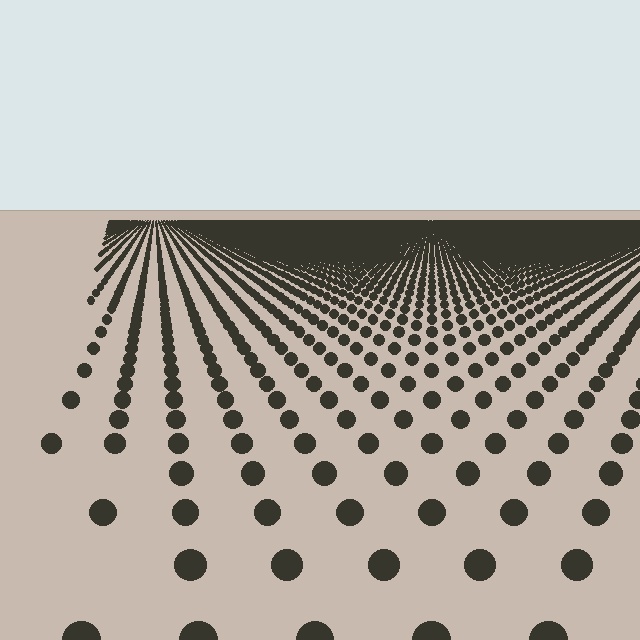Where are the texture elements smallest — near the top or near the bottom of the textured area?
Near the top.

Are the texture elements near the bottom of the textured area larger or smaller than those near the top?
Larger. Near the bottom, elements are closer to the viewer and appear at a bigger on-screen size.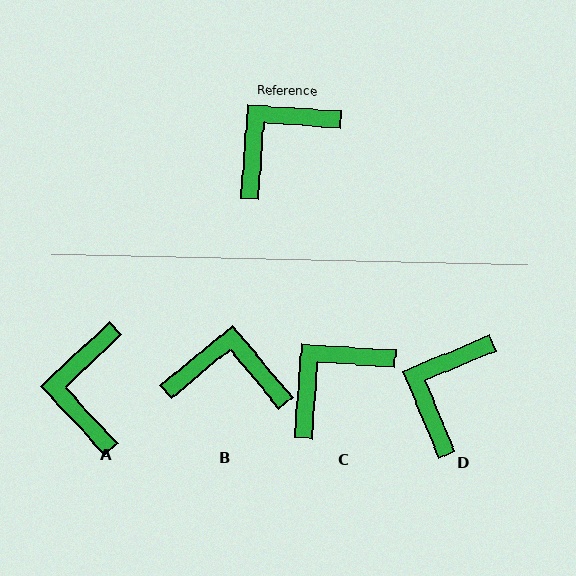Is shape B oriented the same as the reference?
No, it is off by about 46 degrees.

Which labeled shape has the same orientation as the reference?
C.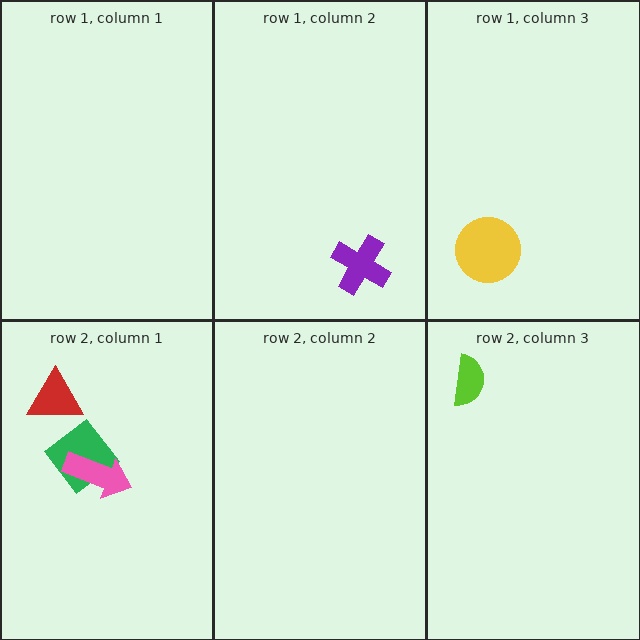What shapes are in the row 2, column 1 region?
The green diamond, the pink arrow, the red triangle.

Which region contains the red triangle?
The row 2, column 1 region.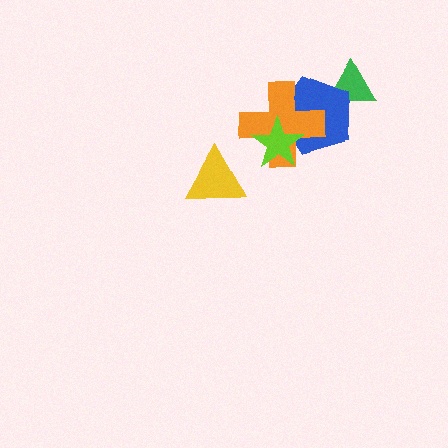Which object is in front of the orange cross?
The lime star is in front of the orange cross.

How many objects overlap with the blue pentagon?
3 objects overlap with the blue pentagon.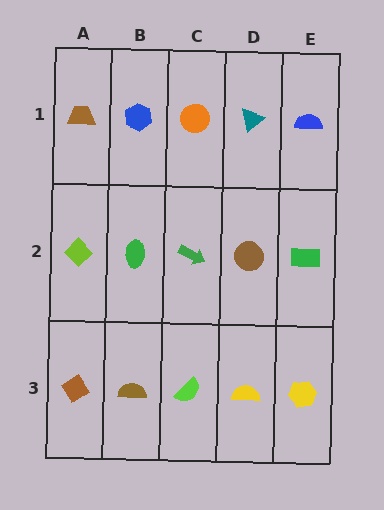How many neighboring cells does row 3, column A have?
2.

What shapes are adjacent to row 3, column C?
A green arrow (row 2, column C), a brown semicircle (row 3, column B), a yellow semicircle (row 3, column D).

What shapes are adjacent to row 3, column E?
A green rectangle (row 2, column E), a yellow semicircle (row 3, column D).